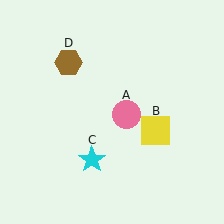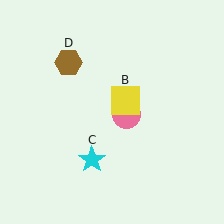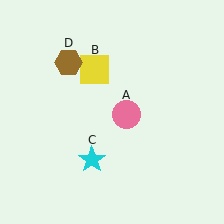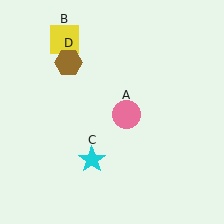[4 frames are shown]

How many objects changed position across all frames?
1 object changed position: yellow square (object B).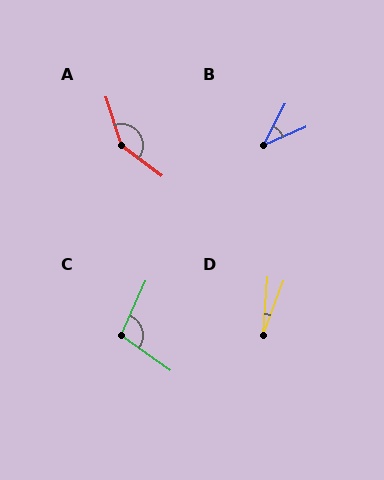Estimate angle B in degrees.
Approximately 40 degrees.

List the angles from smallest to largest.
D (16°), B (40°), C (101°), A (144°).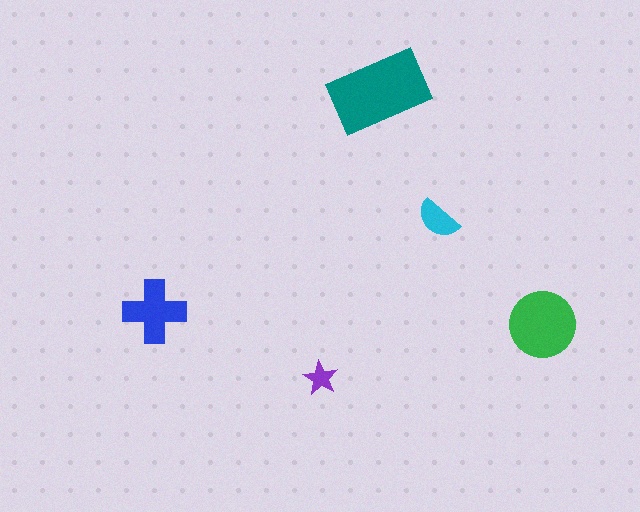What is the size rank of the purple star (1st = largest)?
5th.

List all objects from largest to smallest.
The teal rectangle, the green circle, the blue cross, the cyan semicircle, the purple star.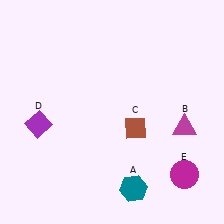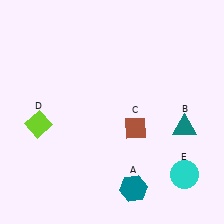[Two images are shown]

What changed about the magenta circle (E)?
In Image 1, E is magenta. In Image 2, it changed to cyan.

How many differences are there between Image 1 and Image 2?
There are 3 differences between the two images.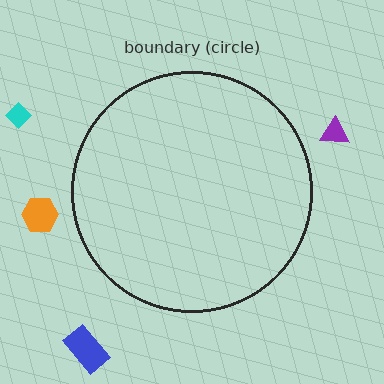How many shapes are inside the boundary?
0 inside, 4 outside.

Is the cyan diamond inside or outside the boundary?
Outside.